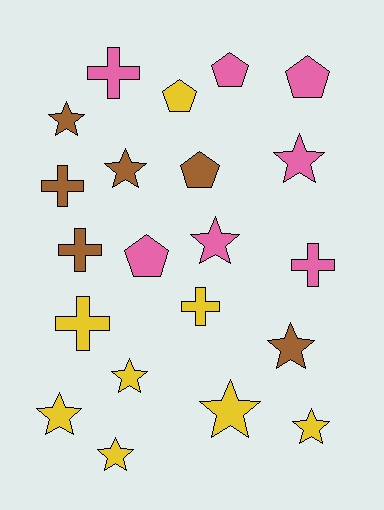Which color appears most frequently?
Yellow, with 8 objects.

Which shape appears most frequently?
Star, with 10 objects.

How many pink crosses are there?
There are 2 pink crosses.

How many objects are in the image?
There are 21 objects.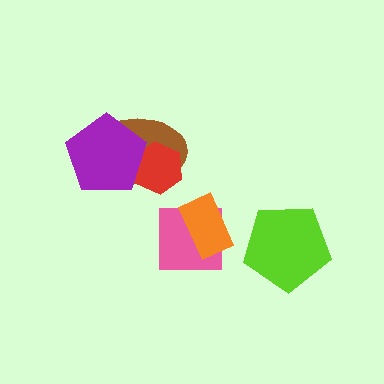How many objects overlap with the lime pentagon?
0 objects overlap with the lime pentagon.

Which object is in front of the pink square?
The orange rectangle is in front of the pink square.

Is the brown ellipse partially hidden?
Yes, it is partially covered by another shape.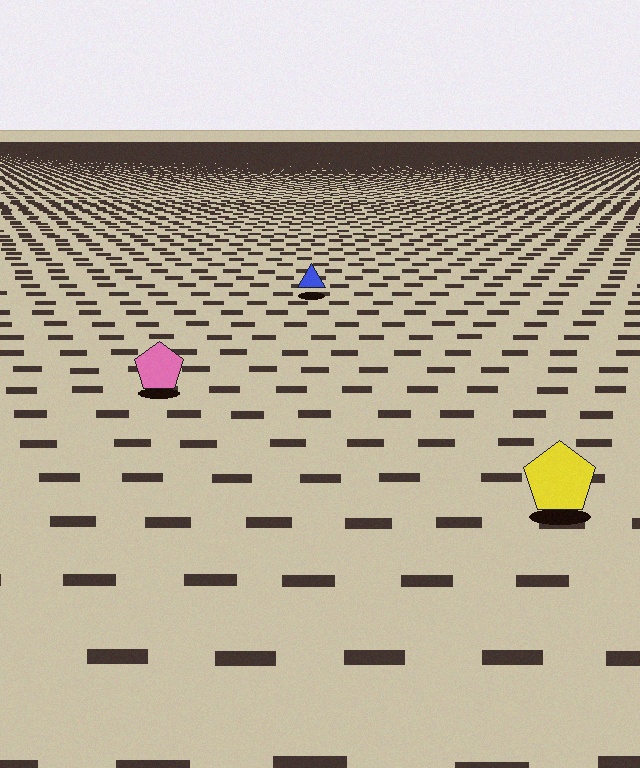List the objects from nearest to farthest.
From nearest to farthest: the yellow pentagon, the pink pentagon, the blue triangle.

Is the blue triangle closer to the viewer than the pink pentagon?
No. The pink pentagon is closer — you can tell from the texture gradient: the ground texture is coarser near it.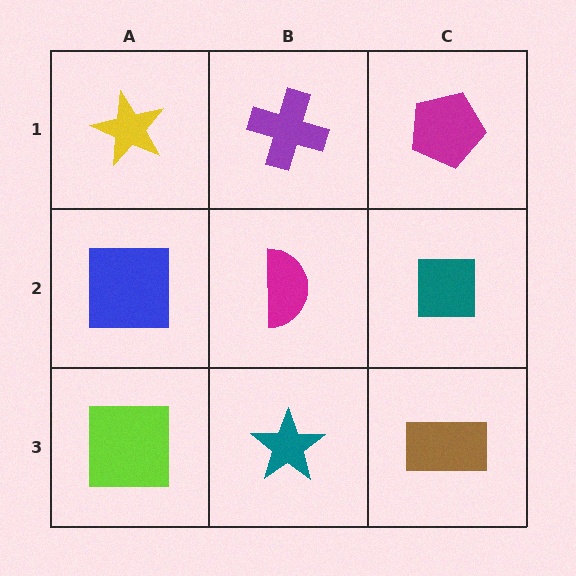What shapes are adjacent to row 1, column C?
A teal square (row 2, column C), a purple cross (row 1, column B).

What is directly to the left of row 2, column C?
A magenta semicircle.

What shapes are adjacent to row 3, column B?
A magenta semicircle (row 2, column B), a lime square (row 3, column A), a brown rectangle (row 3, column C).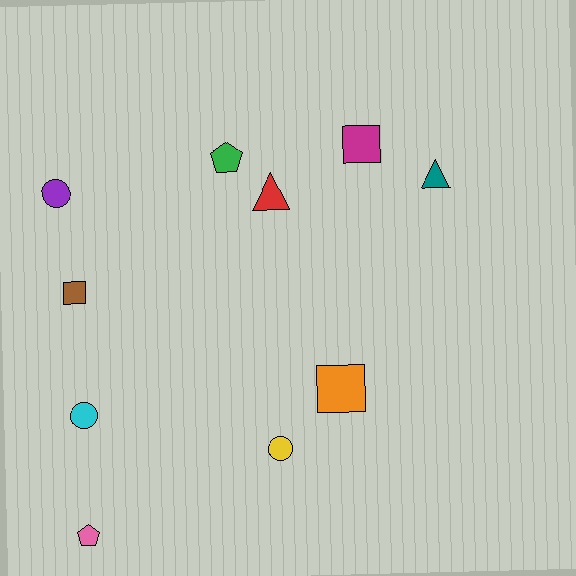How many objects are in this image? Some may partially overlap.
There are 10 objects.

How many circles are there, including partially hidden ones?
There are 3 circles.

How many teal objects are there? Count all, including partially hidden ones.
There is 1 teal object.